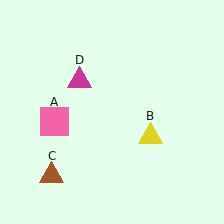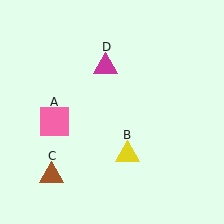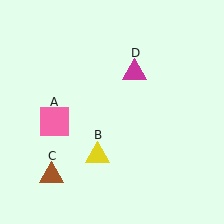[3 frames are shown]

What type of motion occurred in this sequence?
The yellow triangle (object B), magenta triangle (object D) rotated clockwise around the center of the scene.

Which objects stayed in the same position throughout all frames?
Pink square (object A) and brown triangle (object C) remained stationary.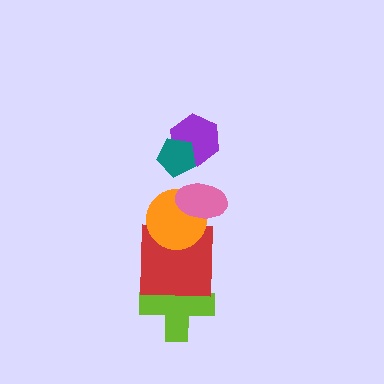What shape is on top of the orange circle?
The pink ellipse is on top of the orange circle.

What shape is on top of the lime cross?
The red square is on top of the lime cross.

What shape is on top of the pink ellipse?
The purple hexagon is on top of the pink ellipse.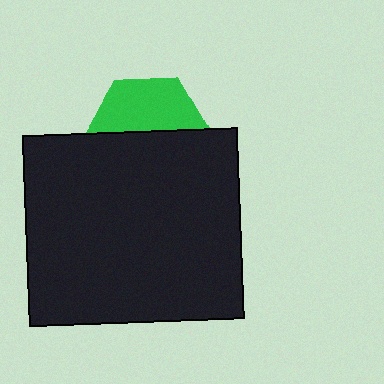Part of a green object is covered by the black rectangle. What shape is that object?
It is a hexagon.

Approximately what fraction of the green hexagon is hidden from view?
Roughly 54% of the green hexagon is hidden behind the black rectangle.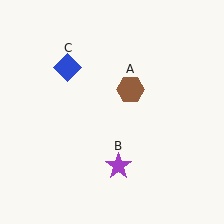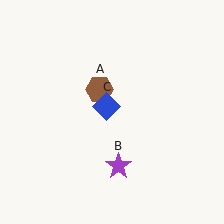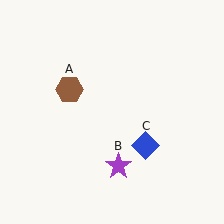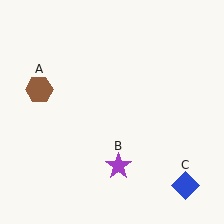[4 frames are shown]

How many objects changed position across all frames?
2 objects changed position: brown hexagon (object A), blue diamond (object C).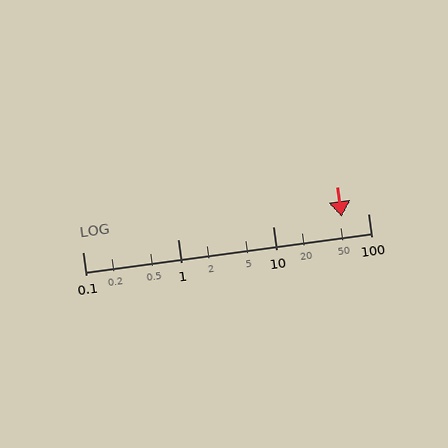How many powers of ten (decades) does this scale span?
The scale spans 3 decades, from 0.1 to 100.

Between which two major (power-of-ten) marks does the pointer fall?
The pointer is between 10 and 100.